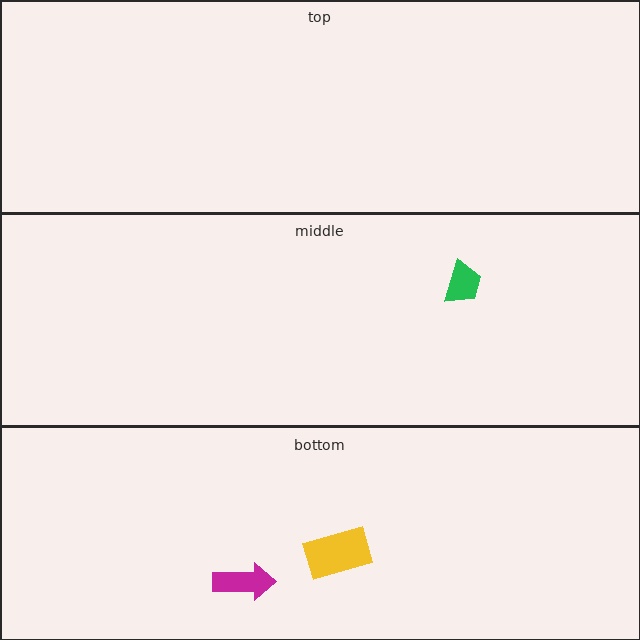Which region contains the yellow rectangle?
The bottom region.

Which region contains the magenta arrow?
The bottom region.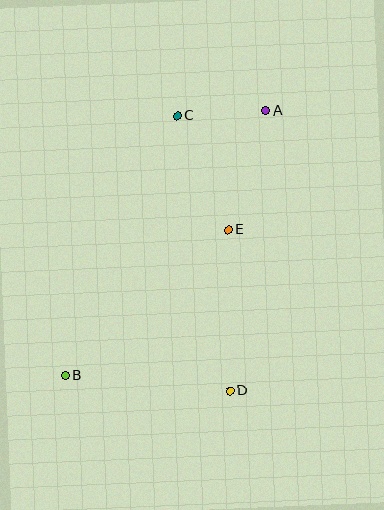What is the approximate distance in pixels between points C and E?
The distance between C and E is approximately 125 pixels.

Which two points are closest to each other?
Points A and C are closest to each other.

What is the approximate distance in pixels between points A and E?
The distance between A and E is approximately 124 pixels.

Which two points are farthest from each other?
Points A and B are farthest from each other.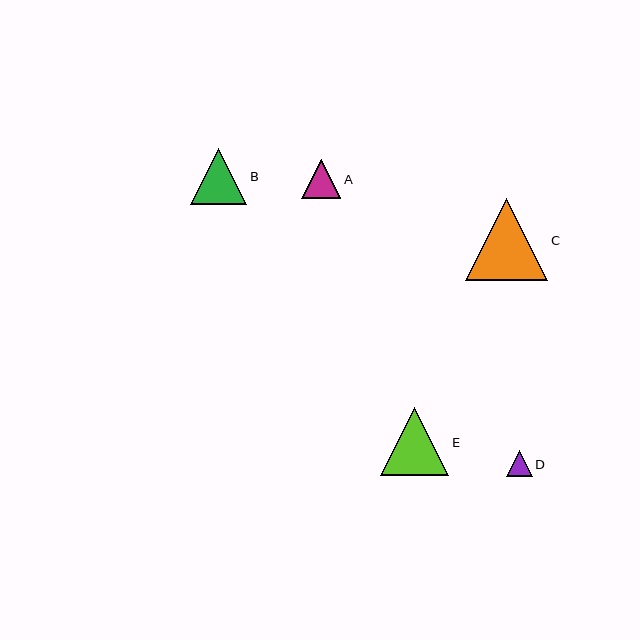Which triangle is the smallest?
Triangle D is the smallest with a size of approximately 25 pixels.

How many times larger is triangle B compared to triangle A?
Triangle B is approximately 1.4 times the size of triangle A.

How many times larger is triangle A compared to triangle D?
Triangle A is approximately 1.5 times the size of triangle D.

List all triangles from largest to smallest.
From largest to smallest: C, E, B, A, D.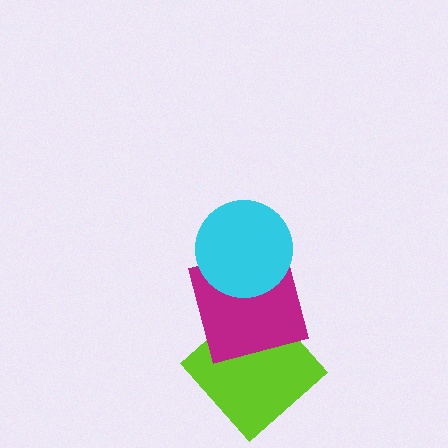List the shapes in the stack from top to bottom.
From top to bottom: the cyan circle, the magenta square, the lime diamond.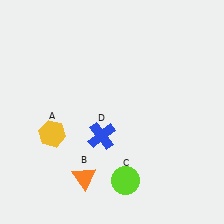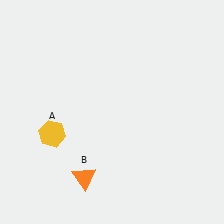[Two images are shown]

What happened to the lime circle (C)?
The lime circle (C) was removed in Image 2. It was in the bottom-right area of Image 1.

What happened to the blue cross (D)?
The blue cross (D) was removed in Image 2. It was in the bottom-left area of Image 1.